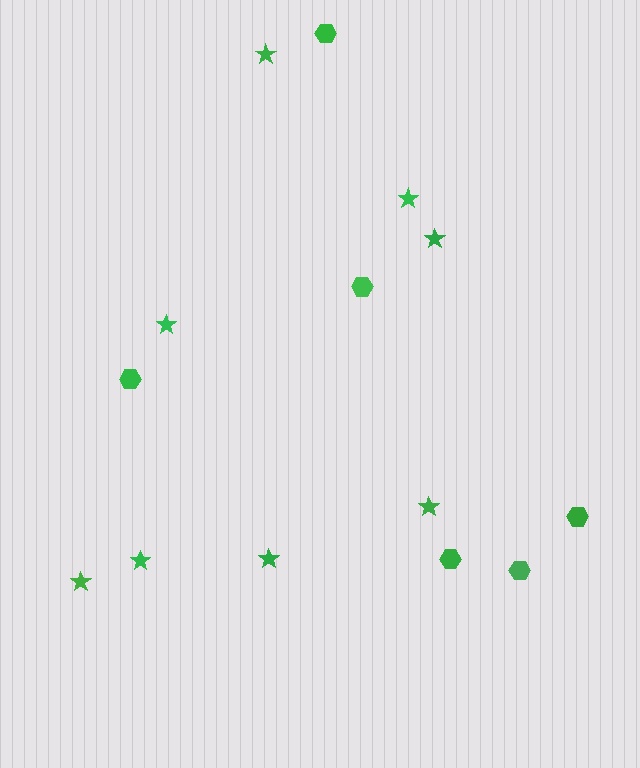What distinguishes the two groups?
There are 2 groups: one group of stars (8) and one group of hexagons (6).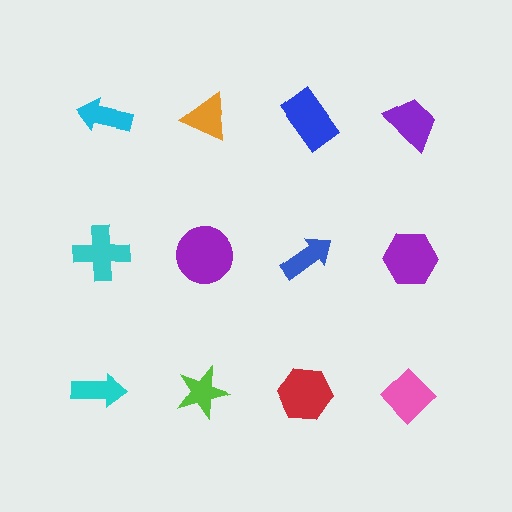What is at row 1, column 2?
An orange triangle.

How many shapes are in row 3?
4 shapes.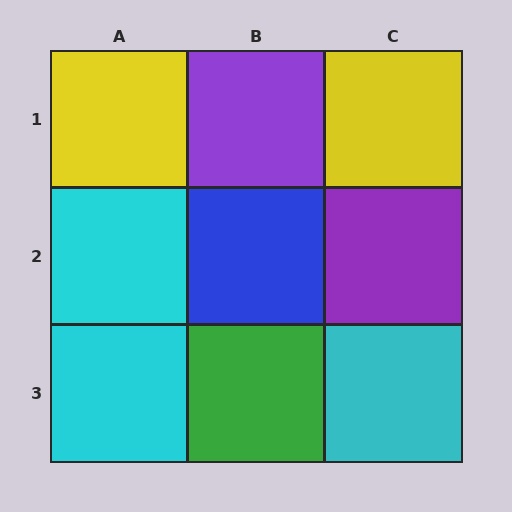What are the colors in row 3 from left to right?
Cyan, green, cyan.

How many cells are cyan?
3 cells are cyan.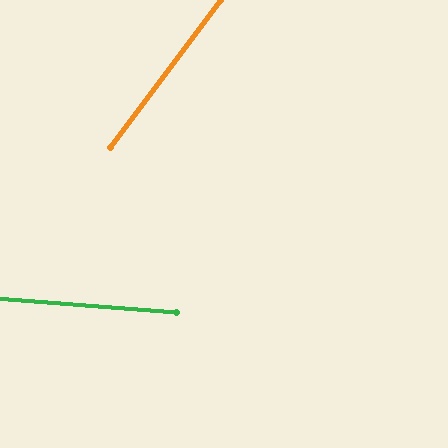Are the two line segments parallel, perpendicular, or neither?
Neither parallel nor perpendicular — they differ by about 57°.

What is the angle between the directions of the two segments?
Approximately 57 degrees.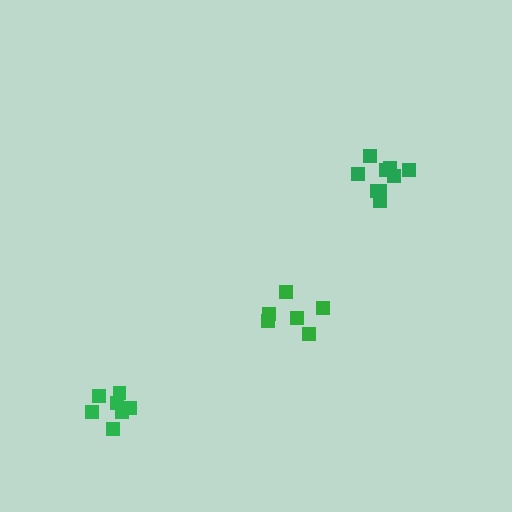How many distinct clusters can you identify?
There are 3 distinct clusters.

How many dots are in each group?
Group 1: 6 dots, Group 2: 7 dots, Group 3: 9 dots (22 total).